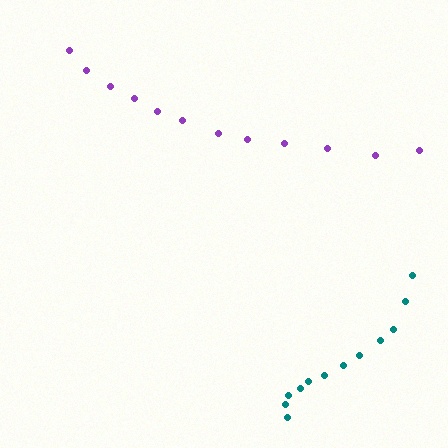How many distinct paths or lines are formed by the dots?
There are 2 distinct paths.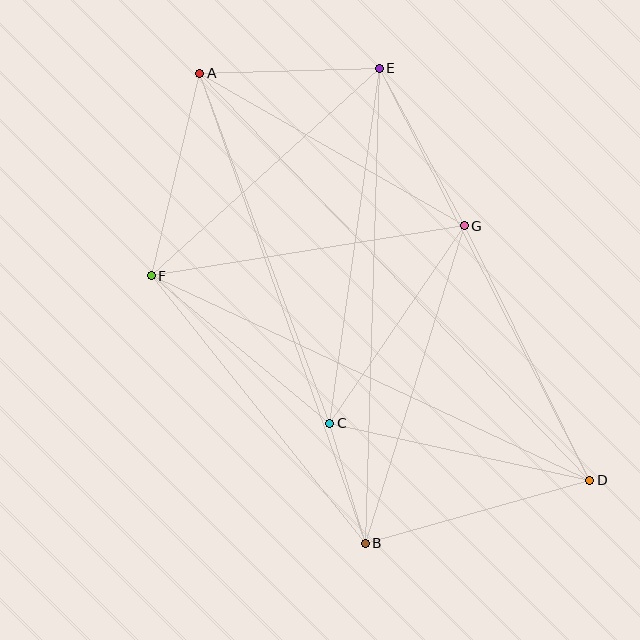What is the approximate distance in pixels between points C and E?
The distance between C and E is approximately 359 pixels.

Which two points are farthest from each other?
Points A and D are farthest from each other.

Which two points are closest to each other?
Points B and C are closest to each other.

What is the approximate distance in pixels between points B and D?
The distance between B and D is approximately 233 pixels.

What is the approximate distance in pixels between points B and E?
The distance between B and E is approximately 475 pixels.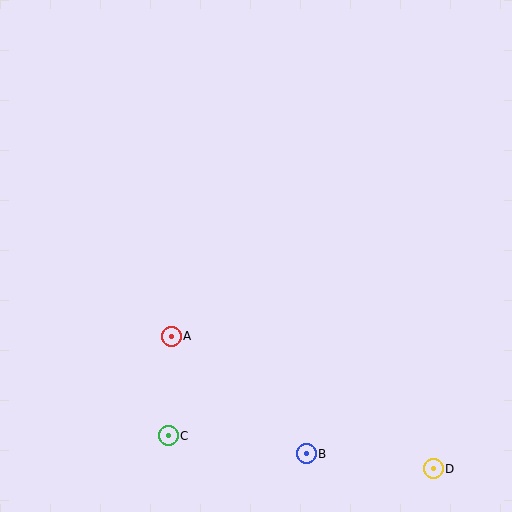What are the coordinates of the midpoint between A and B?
The midpoint between A and B is at (239, 395).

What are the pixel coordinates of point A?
Point A is at (171, 337).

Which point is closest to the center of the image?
Point A at (171, 337) is closest to the center.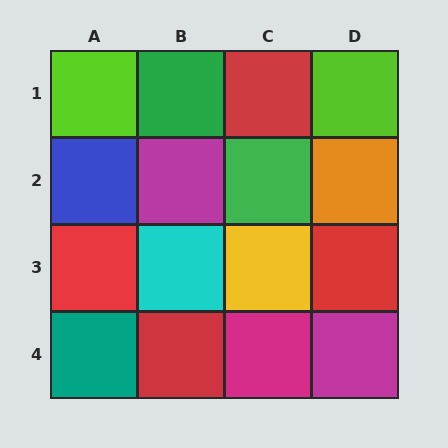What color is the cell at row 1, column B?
Green.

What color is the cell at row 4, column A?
Teal.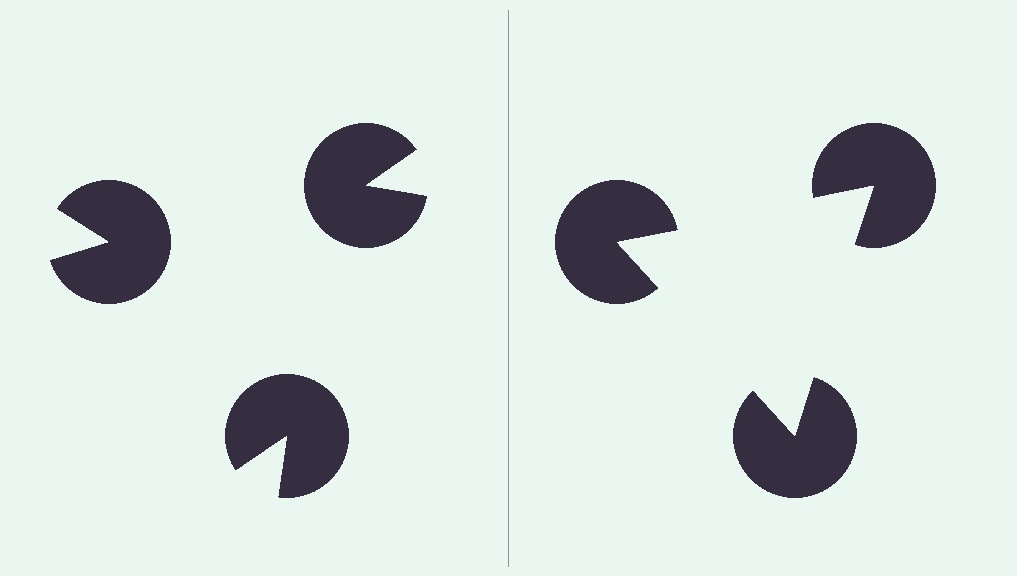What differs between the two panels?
The pac-man discs are positioned identically on both sides; only the wedge orientations differ. On the right they align to a triangle; on the left they are misaligned.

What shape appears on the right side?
An illusory triangle.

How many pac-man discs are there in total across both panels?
6 — 3 on each side.